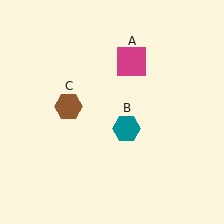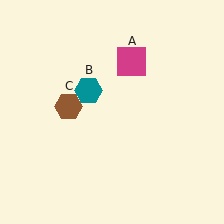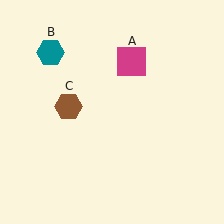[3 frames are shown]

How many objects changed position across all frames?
1 object changed position: teal hexagon (object B).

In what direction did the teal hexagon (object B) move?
The teal hexagon (object B) moved up and to the left.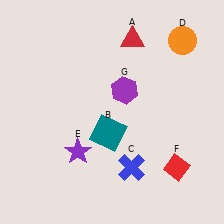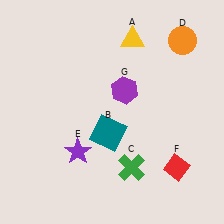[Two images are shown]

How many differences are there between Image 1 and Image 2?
There are 2 differences between the two images.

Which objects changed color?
A changed from red to yellow. C changed from blue to green.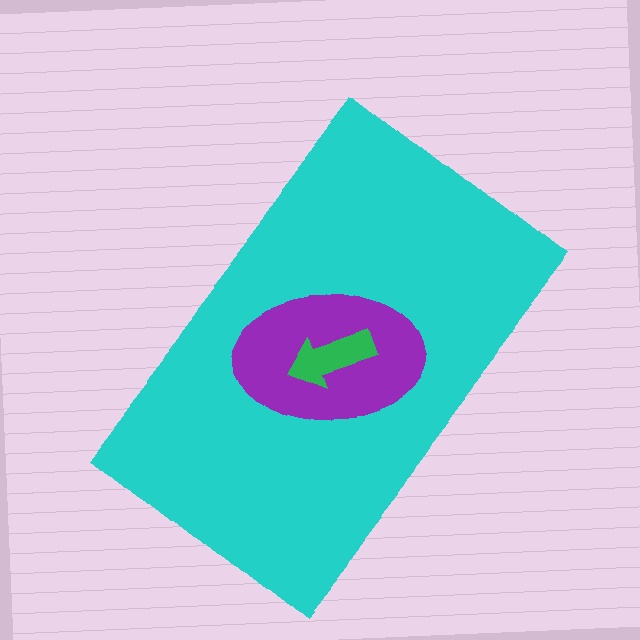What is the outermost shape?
The cyan rectangle.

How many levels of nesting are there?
3.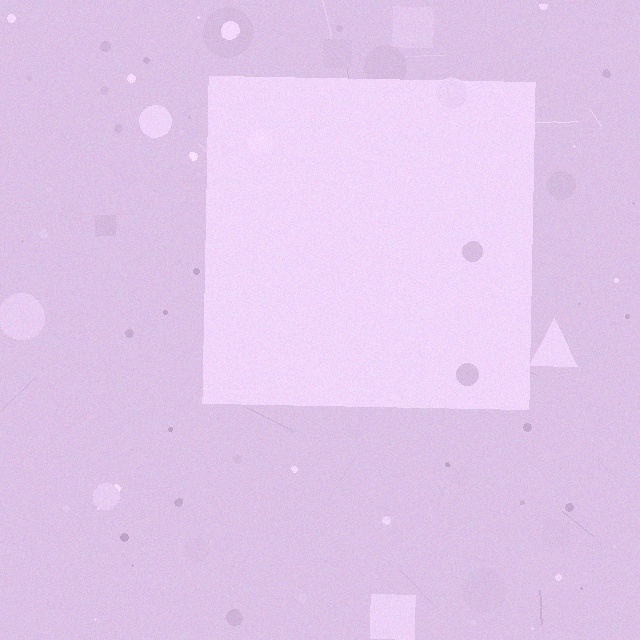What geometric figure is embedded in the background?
A square is embedded in the background.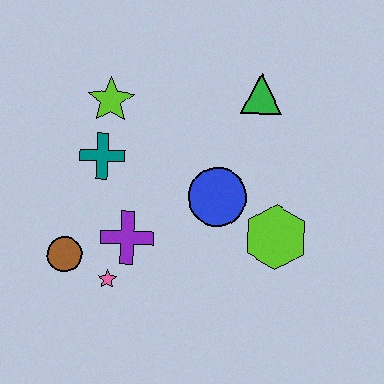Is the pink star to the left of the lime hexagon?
Yes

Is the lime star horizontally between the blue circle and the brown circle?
Yes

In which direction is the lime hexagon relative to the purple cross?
The lime hexagon is to the right of the purple cross.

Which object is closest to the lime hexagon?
The blue circle is closest to the lime hexagon.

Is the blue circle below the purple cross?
No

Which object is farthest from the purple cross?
The green triangle is farthest from the purple cross.